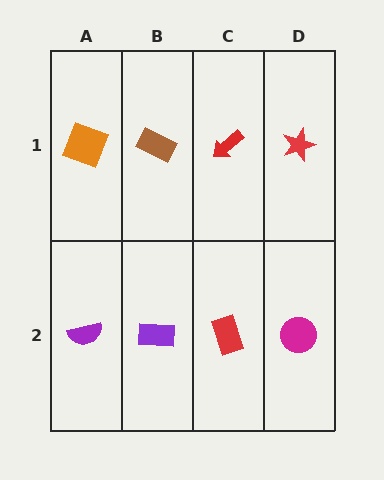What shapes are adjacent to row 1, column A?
A purple semicircle (row 2, column A), a brown rectangle (row 1, column B).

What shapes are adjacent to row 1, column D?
A magenta circle (row 2, column D), a red arrow (row 1, column C).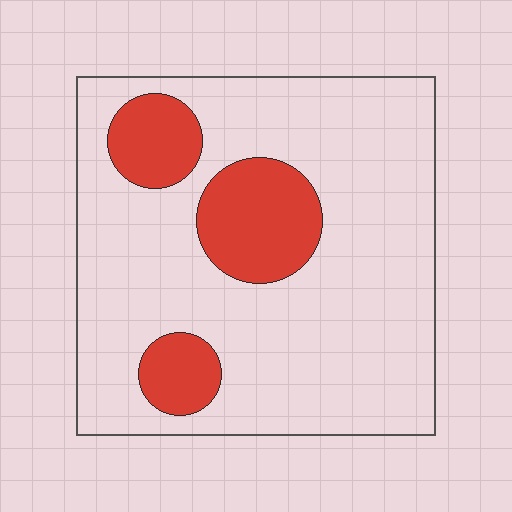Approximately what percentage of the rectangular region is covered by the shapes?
Approximately 20%.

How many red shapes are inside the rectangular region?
3.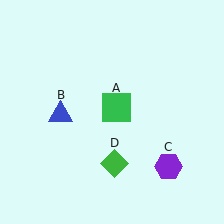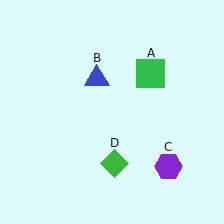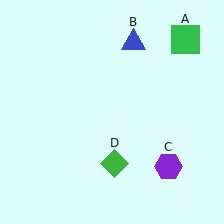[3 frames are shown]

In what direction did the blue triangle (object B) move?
The blue triangle (object B) moved up and to the right.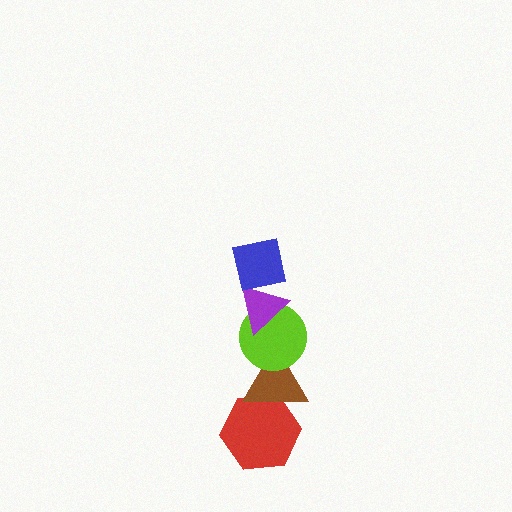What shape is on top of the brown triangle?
The lime circle is on top of the brown triangle.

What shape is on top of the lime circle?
The purple triangle is on top of the lime circle.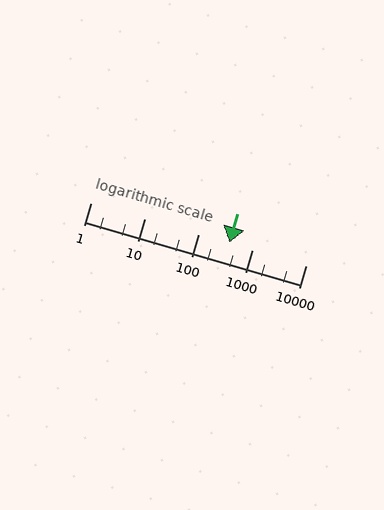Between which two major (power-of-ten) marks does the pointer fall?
The pointer is between 100 and 1000.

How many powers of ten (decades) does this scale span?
The scale spans 4 decades, from 1 to 10000.